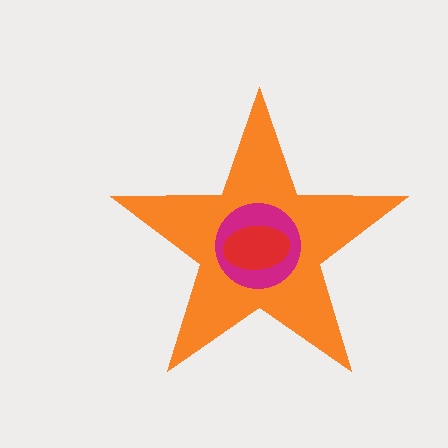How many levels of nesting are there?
3.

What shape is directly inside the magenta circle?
The red ellipse.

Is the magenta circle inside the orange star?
Yes.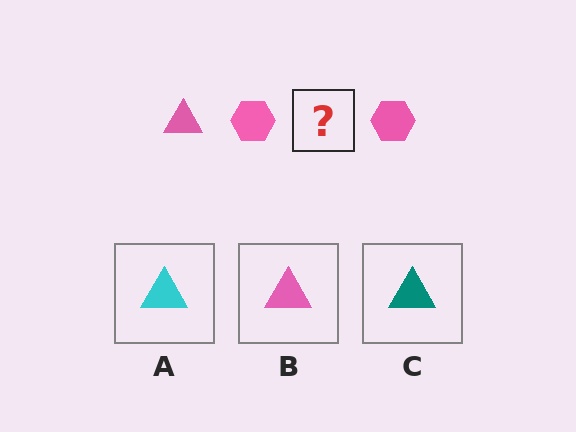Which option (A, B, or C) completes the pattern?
B.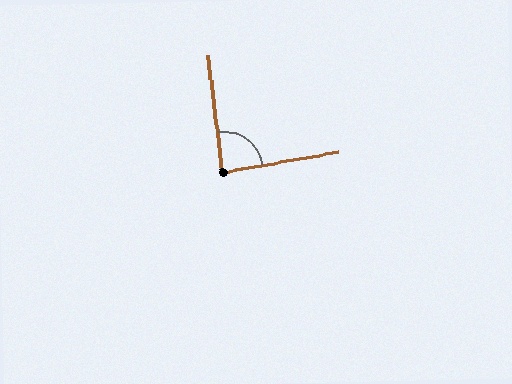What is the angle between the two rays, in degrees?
Approximately 87 degrees.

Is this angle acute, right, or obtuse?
It is approximately a right angle.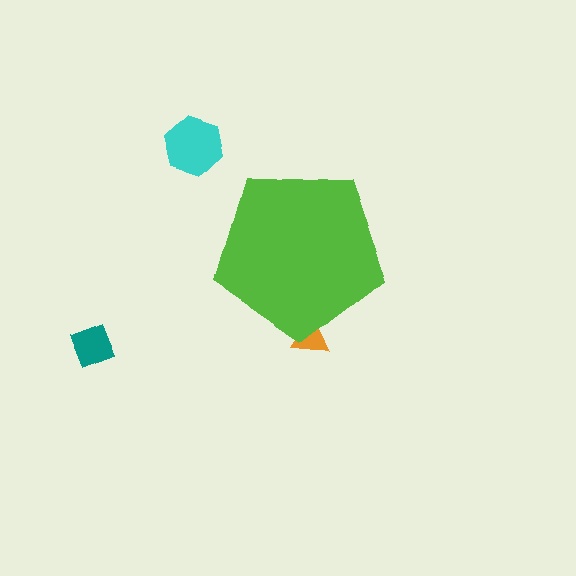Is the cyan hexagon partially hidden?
No, the cyan hexagon is fully visible.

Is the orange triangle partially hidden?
Yes, the orange triangle is partially hidden behind the lime pentagon.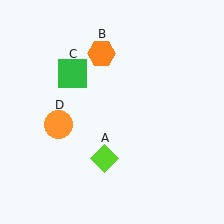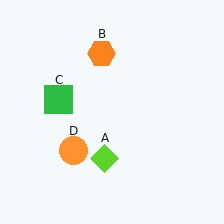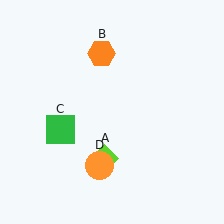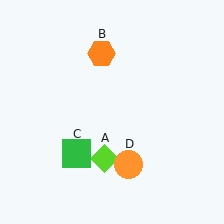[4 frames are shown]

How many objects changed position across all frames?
2 objects changed position: green square (object C), orange circle (object D).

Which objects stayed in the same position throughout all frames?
Lime diamond (object A) and orange hexagon (object B) remained stationary.